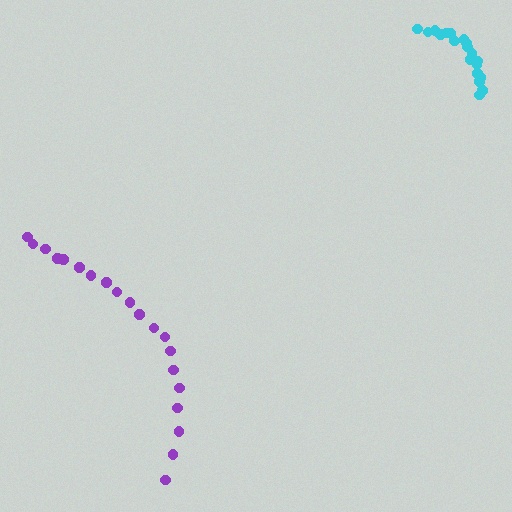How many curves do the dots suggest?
There are 2 distinct paths.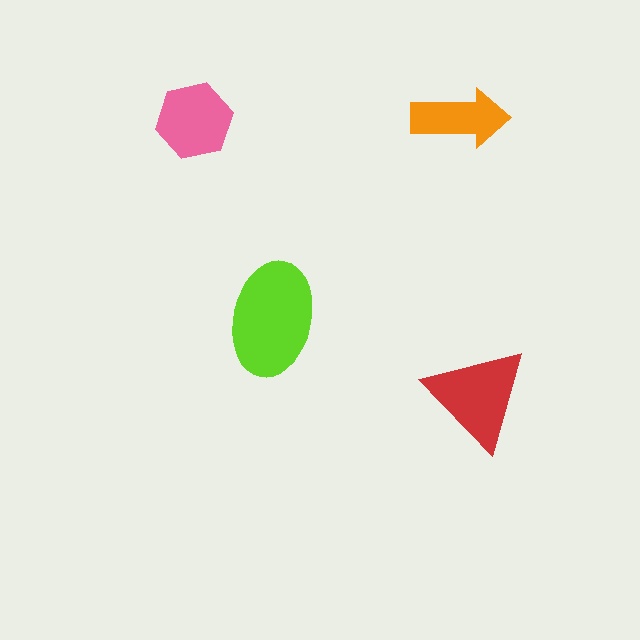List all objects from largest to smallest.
The lime ellipse, the red triangle, the pink hexagon, the orange arrow.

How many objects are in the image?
There are 4 objects in the image.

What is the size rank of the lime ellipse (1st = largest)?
1st.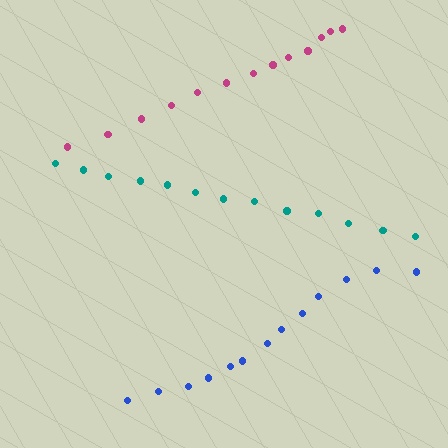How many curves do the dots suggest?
There are 3 distinct paths.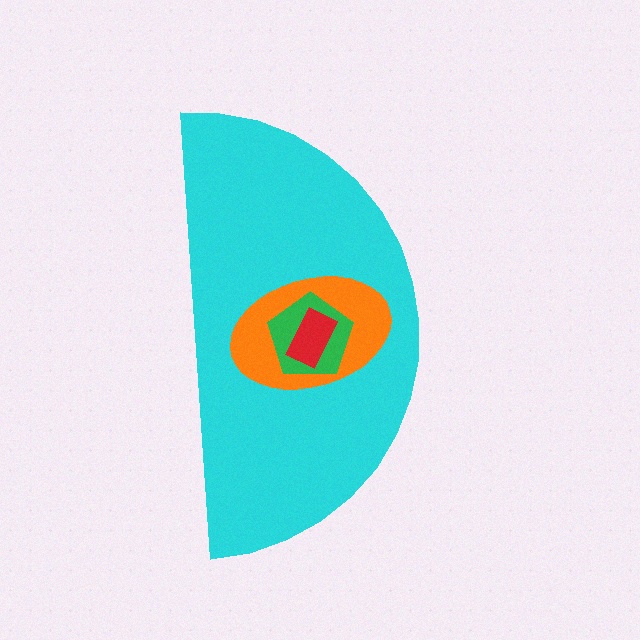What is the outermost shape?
The cyan semicircle.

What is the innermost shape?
The red rectangle.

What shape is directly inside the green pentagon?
The red rectangle.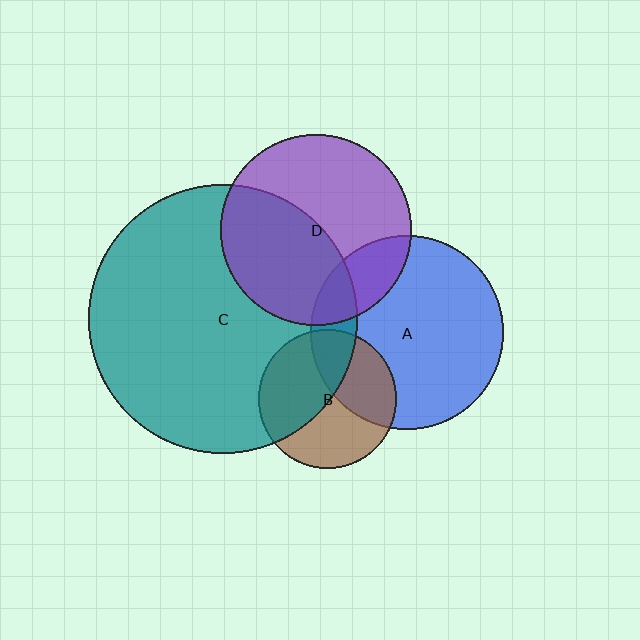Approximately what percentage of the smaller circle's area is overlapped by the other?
Approximately 15%.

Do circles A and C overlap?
Yes.